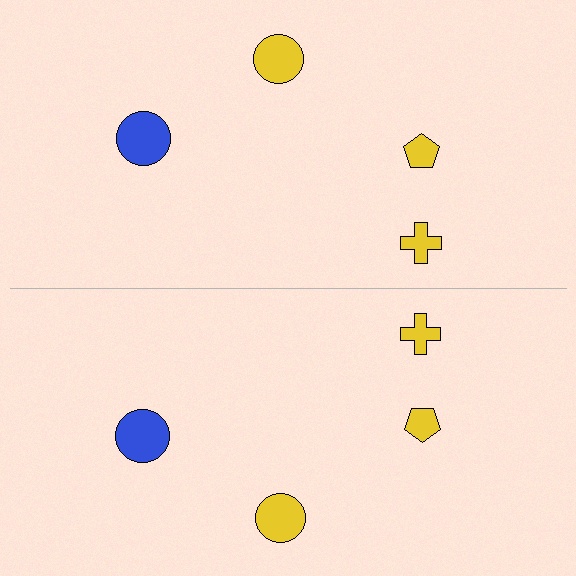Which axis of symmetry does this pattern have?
The pattern has a horizontal axis of symmetry running through the center of the image.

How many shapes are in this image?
There are 8 shapes in this image.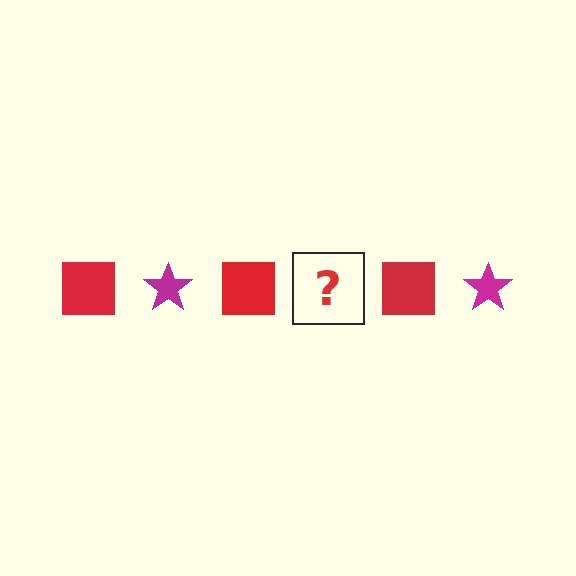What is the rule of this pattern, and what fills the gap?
The rule is that the pattern alternates between red square and magenta star. The gap should be filled with a magenta star.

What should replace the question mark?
The question mark should be replaced with a magenta star.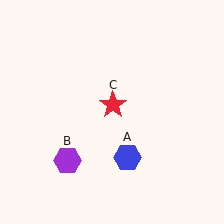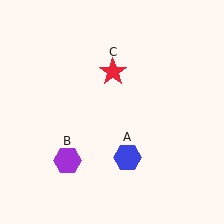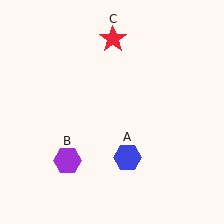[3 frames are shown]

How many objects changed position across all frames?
1 object changed position: red star (object C).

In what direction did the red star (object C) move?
The red star (object C) moved up.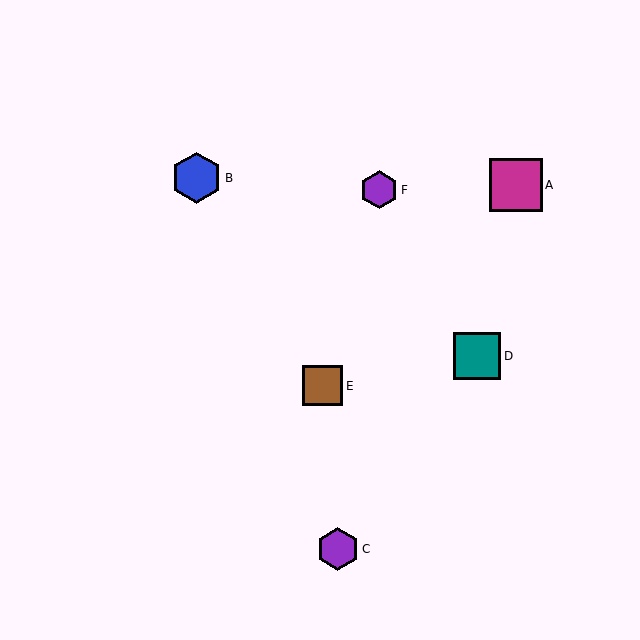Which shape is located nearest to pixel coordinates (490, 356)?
The teal square (labeled D) at (477, 356) is nearest to that location.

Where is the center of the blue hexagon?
The center of the blue hexagon is at (197, 178).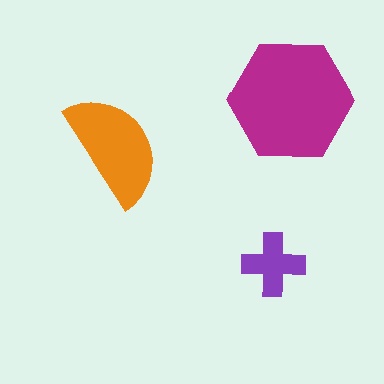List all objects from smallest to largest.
The purple cross, the orange semicircle, the magenta hexagon.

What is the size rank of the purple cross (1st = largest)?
3rd.